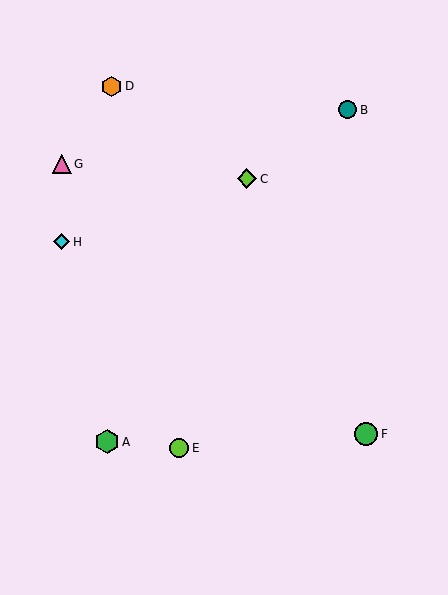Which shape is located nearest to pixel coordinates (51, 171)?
The pink triangle (labeled G) at (62, 164) is nearest to that location.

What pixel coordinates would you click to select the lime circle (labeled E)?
Click at (179, 448) to select the lime circle E.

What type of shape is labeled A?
Shape A is a green hexagon.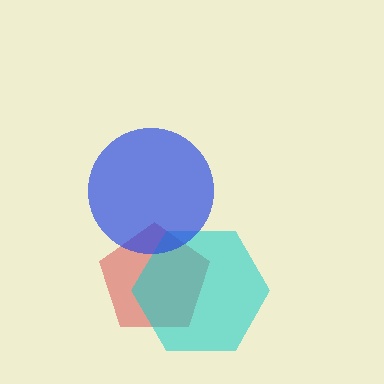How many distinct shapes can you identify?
There are 3 distinct shapes: a red pentagon, a cyan hexagon, a blue circle.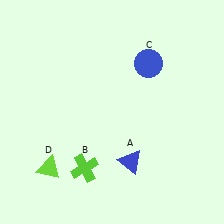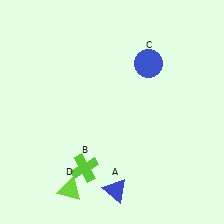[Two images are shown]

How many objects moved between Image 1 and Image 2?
2 objects moved between the two images.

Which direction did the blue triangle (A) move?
The blue triangle (A) moved down.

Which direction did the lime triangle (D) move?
The lime triangle (D) moved down.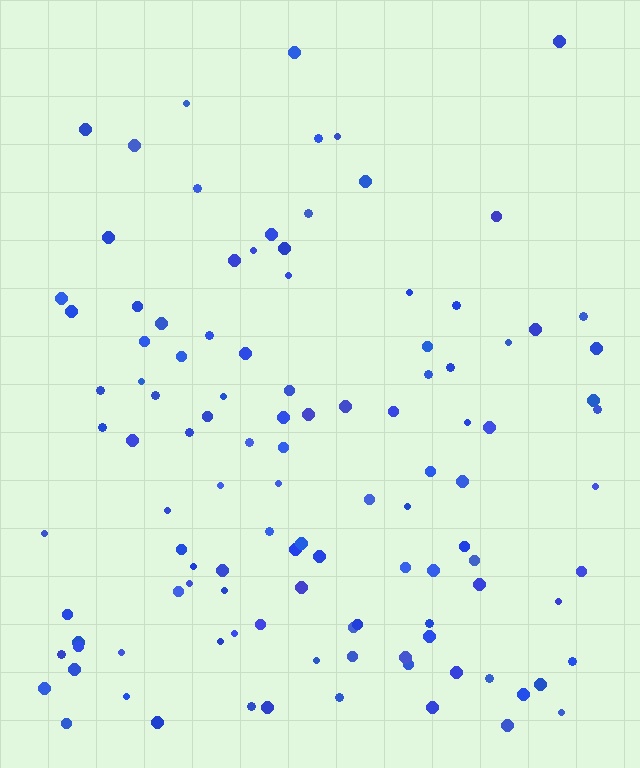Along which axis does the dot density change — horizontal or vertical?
Vertical.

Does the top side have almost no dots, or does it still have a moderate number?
Still a moderate number, just noticeably fewer than the bottom.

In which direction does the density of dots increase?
From top to bottom, with the bottom side densest.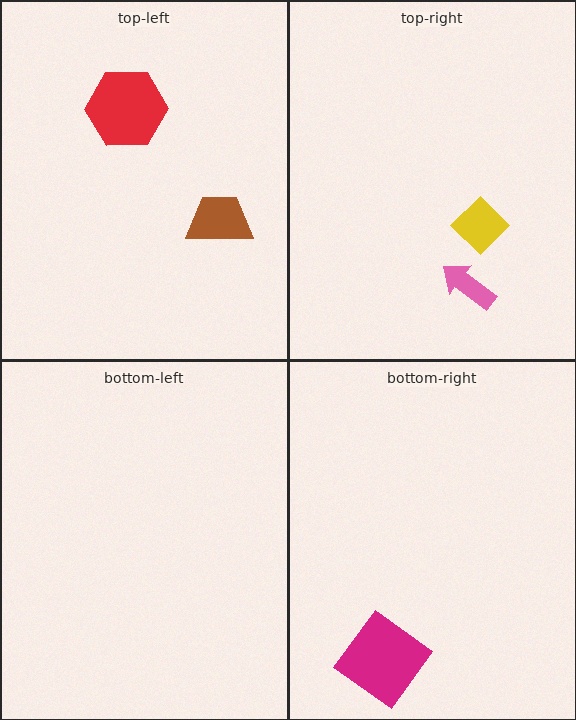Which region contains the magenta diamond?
The bottom-right region.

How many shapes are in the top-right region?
2.